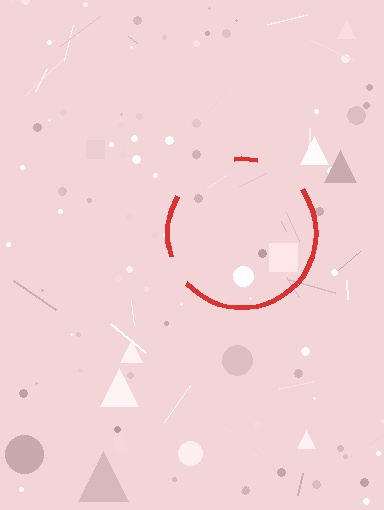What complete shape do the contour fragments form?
The contour fragments form a circle.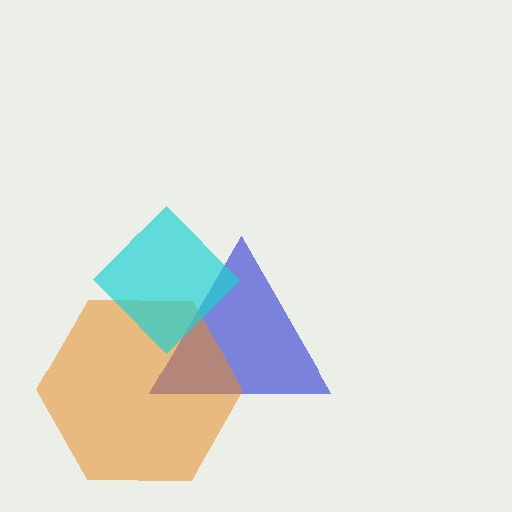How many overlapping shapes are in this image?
There are 3 overlapping shapes in the image.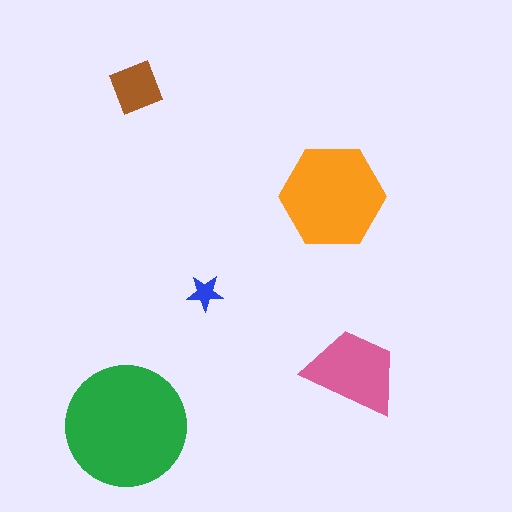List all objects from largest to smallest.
The green circle, the orange hexagon, the pink trapezoid, the brown square, the blue star.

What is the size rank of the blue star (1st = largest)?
5th.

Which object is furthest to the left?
The green circle is leftmost.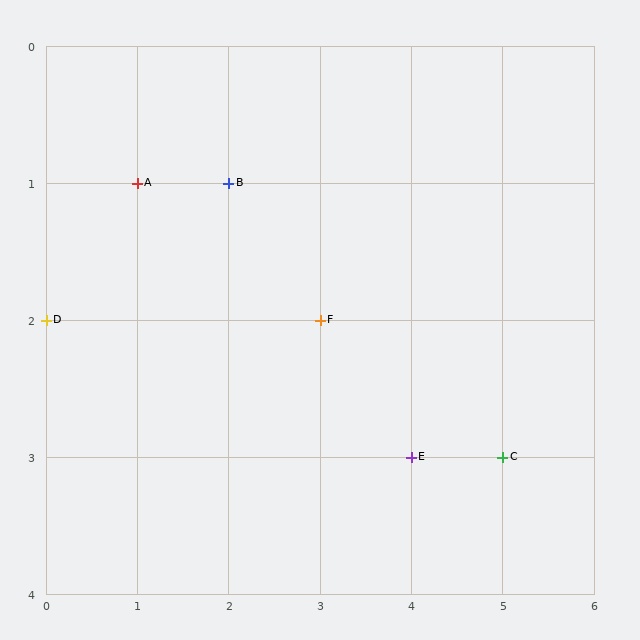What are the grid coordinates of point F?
Point F is at grid coordinates (3, 2).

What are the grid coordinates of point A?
Point A is at grid coordinates (1, 1).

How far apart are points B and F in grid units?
Points B and F are 1 column and 1 row apart (about 1.4 grid units diagonally).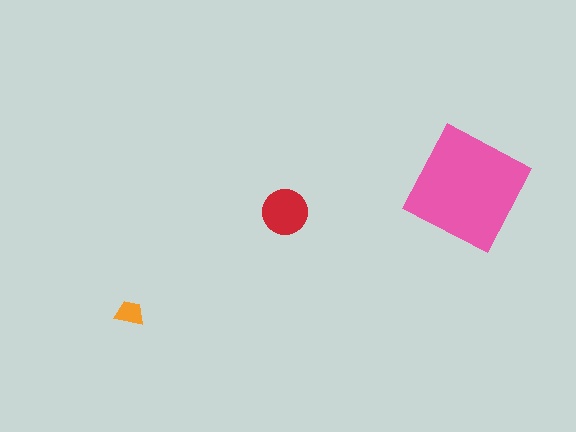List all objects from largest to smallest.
The pink square, the red circle, the orange trapezoid.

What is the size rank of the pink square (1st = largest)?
1st.